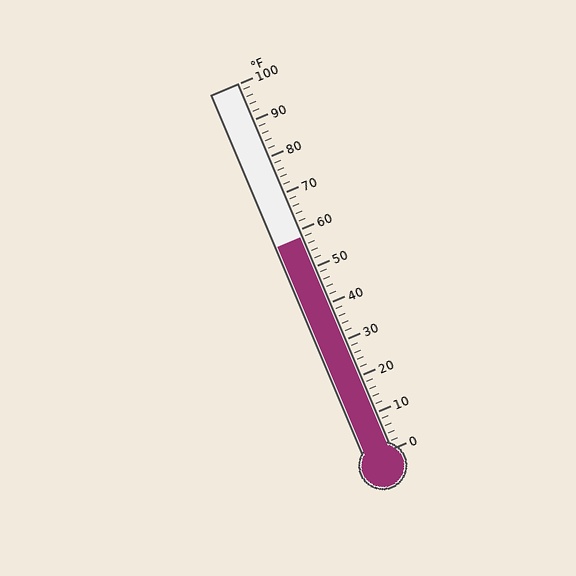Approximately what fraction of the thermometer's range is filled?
The thermometer is filled to approximately 60% of its range.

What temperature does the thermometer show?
The thermometer shows approximately 58°F.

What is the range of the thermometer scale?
The thermometer scale ranges from 0°F to 100°F.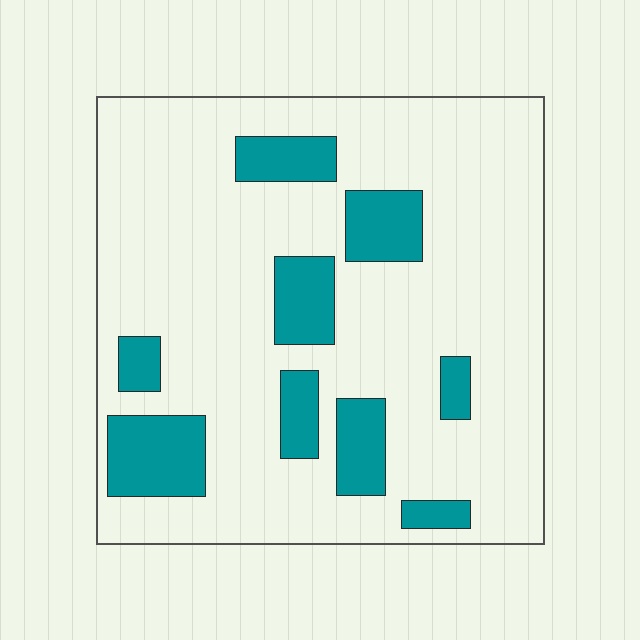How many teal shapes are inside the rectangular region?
9.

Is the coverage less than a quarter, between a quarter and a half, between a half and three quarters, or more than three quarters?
Less than a quarter.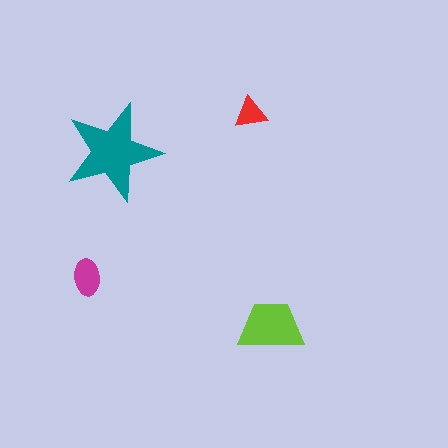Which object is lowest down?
The lime trapezoid is bottommost.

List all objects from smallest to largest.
The red triangle, the magenta ellipse, the lime trapezoid, the teal star.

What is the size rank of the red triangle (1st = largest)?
4th.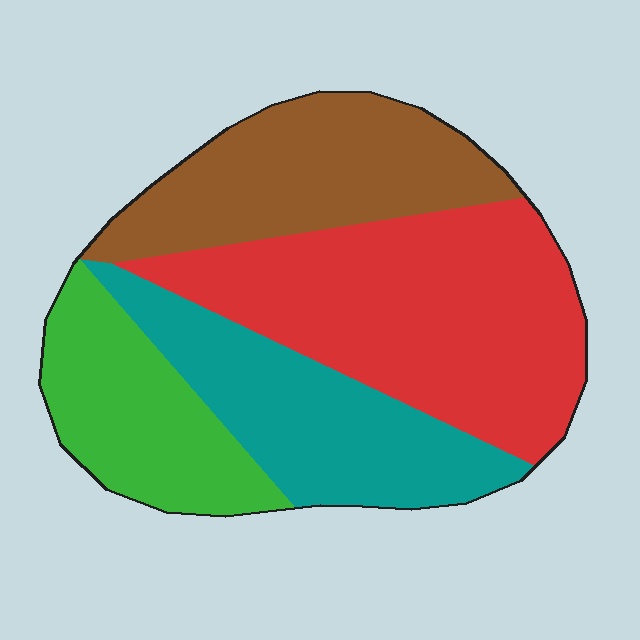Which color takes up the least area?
Green, at roughly 20%.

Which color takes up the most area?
Red, at roughly 35%.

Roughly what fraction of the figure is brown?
Brown takes up between a sixth and a third of the figure.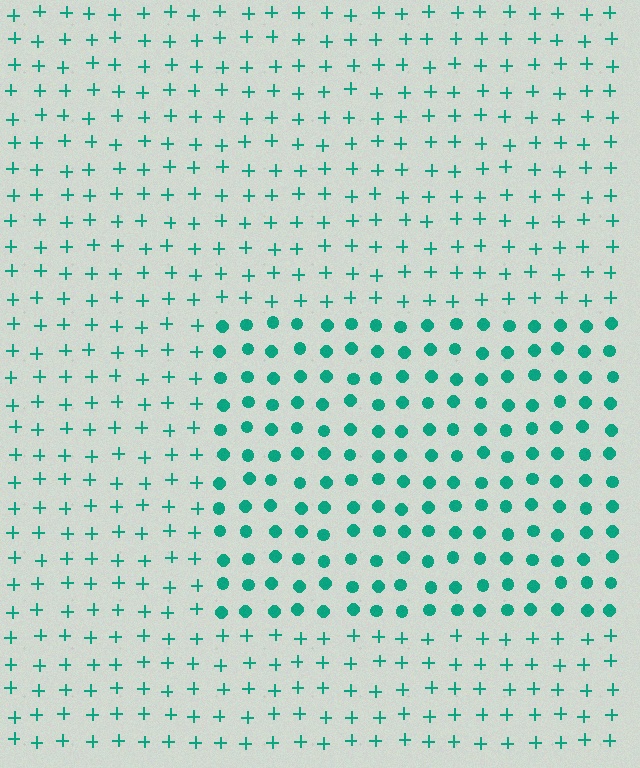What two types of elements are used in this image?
The image uses circles inside the rectangle region and plus signs outside it.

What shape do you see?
I see a rectangle.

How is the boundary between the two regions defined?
The boundary is defined by a change in element shape: circles inside vs. plus signs outside. All elements share the same color and spacing.